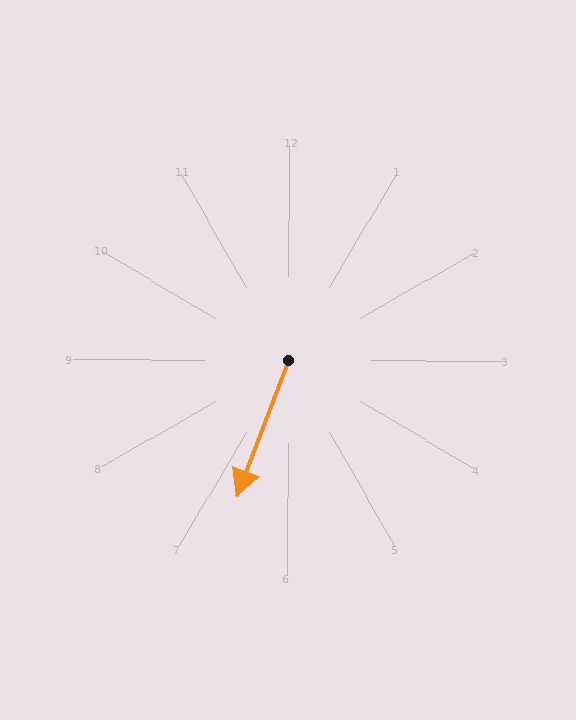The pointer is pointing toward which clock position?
Roughly 7 o'clock.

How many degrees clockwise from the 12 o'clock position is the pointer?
Approximately 201 degrees.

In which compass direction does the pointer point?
South.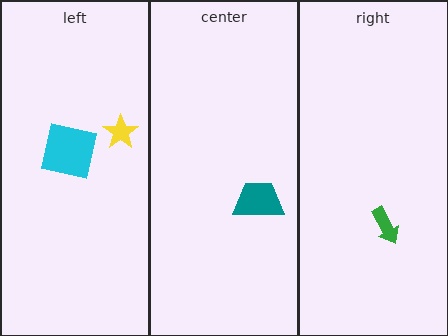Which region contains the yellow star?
The left region.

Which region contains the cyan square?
The left region.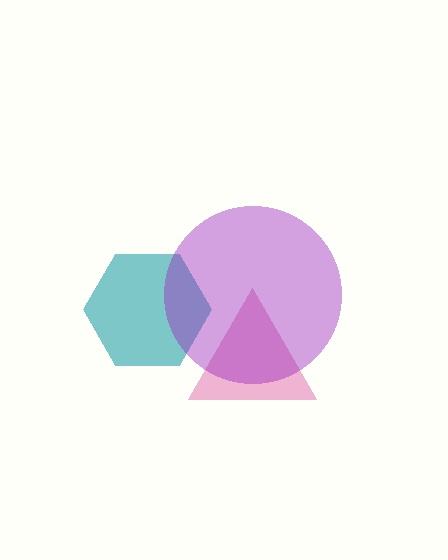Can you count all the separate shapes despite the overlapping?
Yes, there are 3 separate shapes.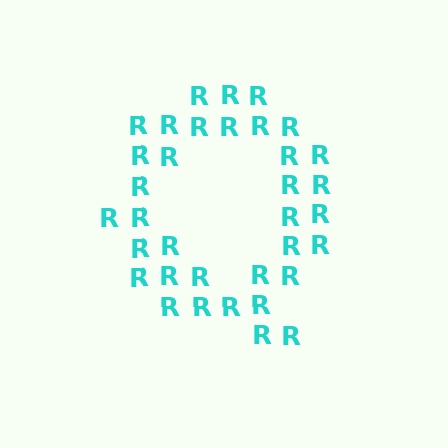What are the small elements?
The small elements are letter R's.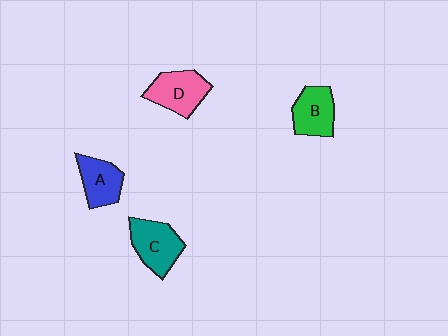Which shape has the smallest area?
Shape A (blue).